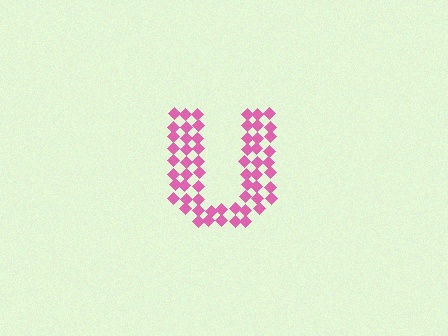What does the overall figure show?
The overall figure shows the letter U.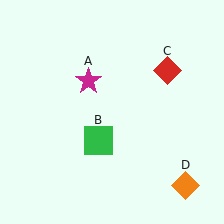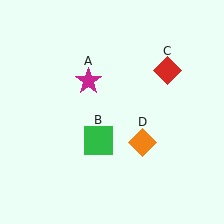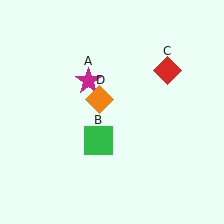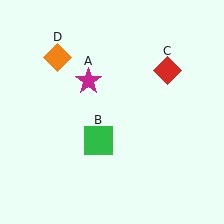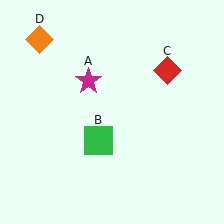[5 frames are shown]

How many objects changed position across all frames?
1 object changed position: orange diamond (object D).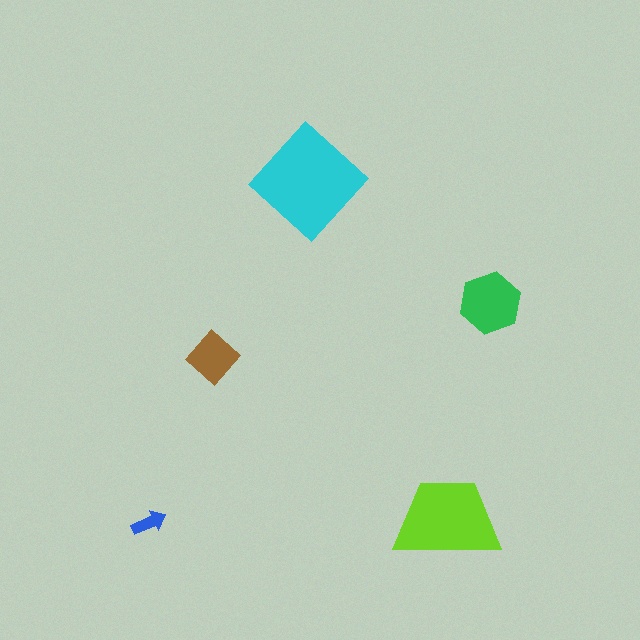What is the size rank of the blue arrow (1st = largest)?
5th.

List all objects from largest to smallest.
The cyan diamond, the lime trapezoid, the green hexagon, the brown diamond, the blue arrow.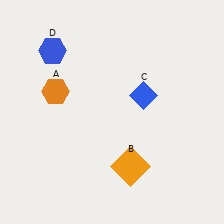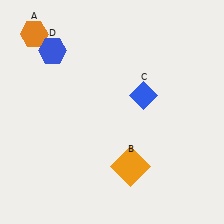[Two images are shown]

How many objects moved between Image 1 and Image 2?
1 object moved between the two images.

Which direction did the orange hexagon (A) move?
The orange hexagon (A) moved up.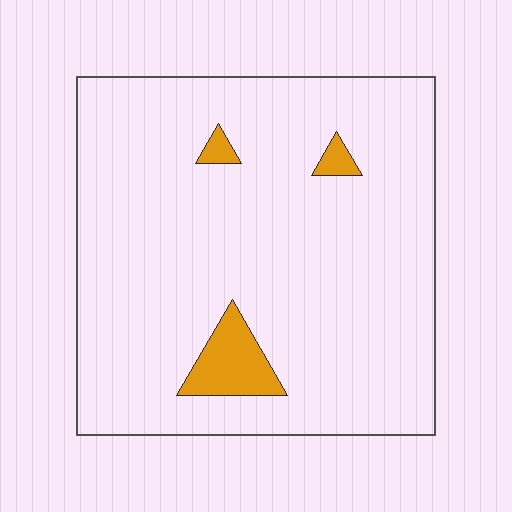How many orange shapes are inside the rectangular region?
3.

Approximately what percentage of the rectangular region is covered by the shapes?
Approximately 5%.